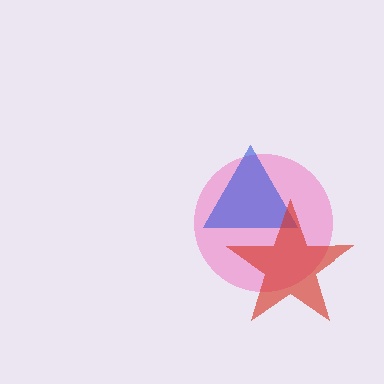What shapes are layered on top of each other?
The layered shapes are: a pink circle, a blue triangle, a red star.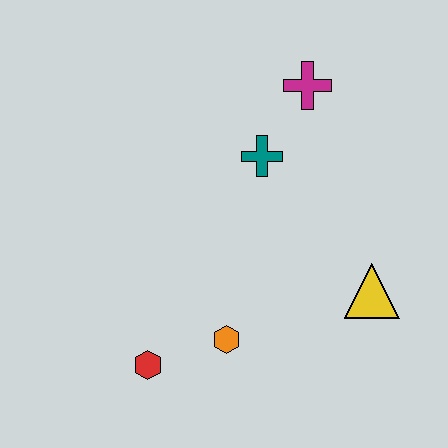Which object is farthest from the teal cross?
The red hexagon is farthest from the teal cross.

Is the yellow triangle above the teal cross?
No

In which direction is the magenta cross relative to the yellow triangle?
The magenta cross is above the yellow triangle.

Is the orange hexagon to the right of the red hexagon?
Yes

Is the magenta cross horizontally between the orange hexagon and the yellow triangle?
Yes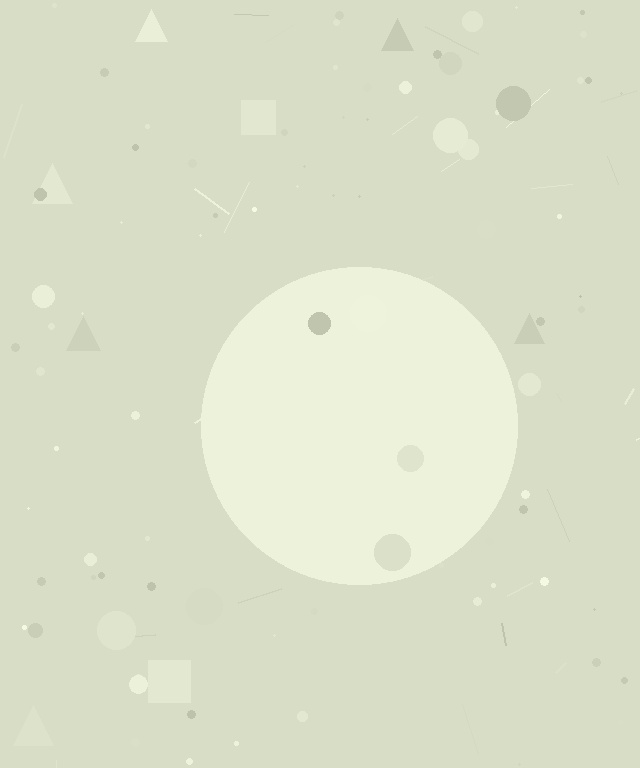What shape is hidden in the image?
A circle is hidden in the image.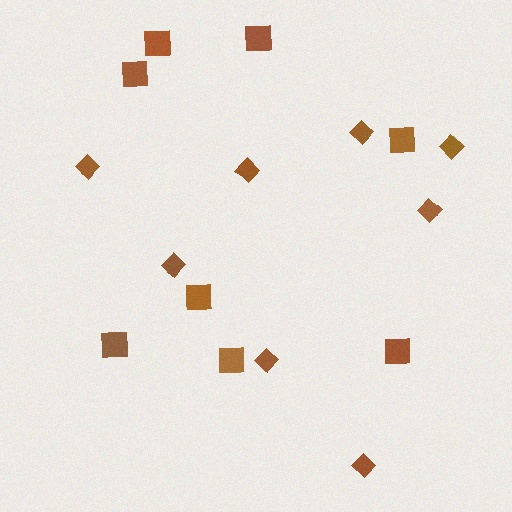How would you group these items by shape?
There are 2 groups: one group of squares (8) and one group of diamonds (8).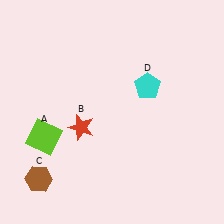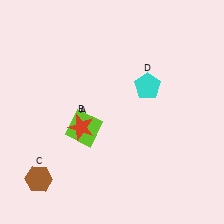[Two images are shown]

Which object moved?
The lime square (A) moved right.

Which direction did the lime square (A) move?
The lime square (A) moved right.